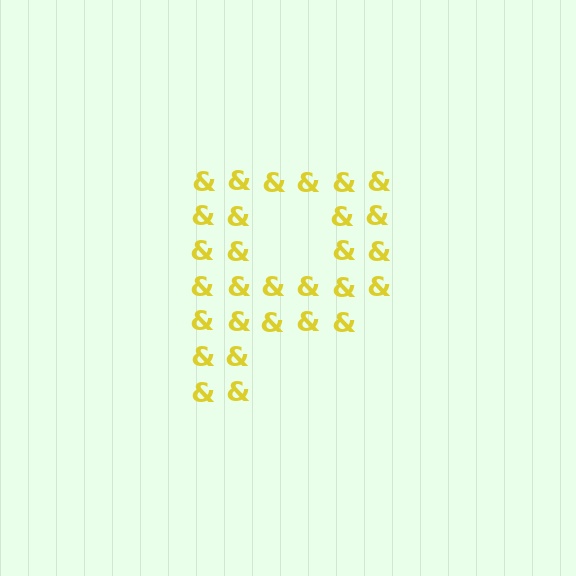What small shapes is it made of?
It is made of small ampersands.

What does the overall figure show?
The overall figure shows the letter P.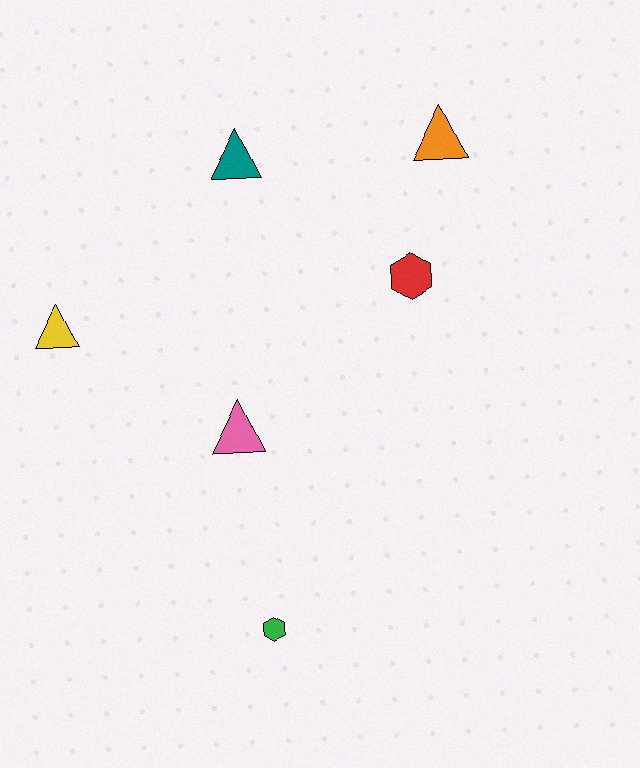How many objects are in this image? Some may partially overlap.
There are 6 objects.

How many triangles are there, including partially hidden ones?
There are 4 triangles.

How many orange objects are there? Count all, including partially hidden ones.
There is 1 orange object.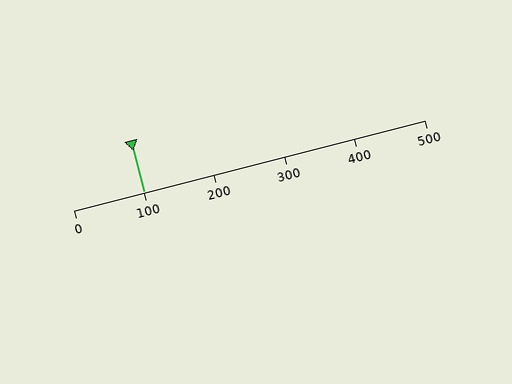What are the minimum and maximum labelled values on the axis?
The axis runs from 0 to 500.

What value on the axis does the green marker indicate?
The marker indicates approximately 100.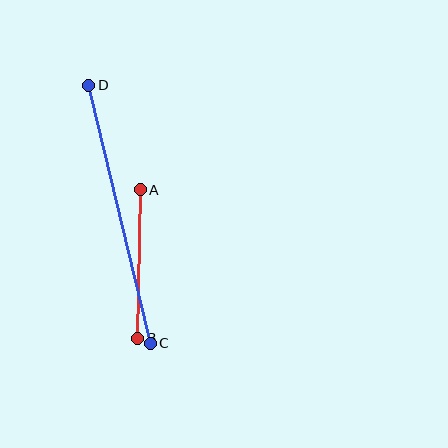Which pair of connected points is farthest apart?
Points C and D are farthest apart.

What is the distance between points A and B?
The distance is approximately 149 pixels.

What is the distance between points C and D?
The distance is approximately 265 pixels.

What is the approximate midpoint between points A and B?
The midpoint is at approximately (139, 264) pixels.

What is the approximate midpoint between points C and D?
The midpoint is at approximately (120, 214) pixels.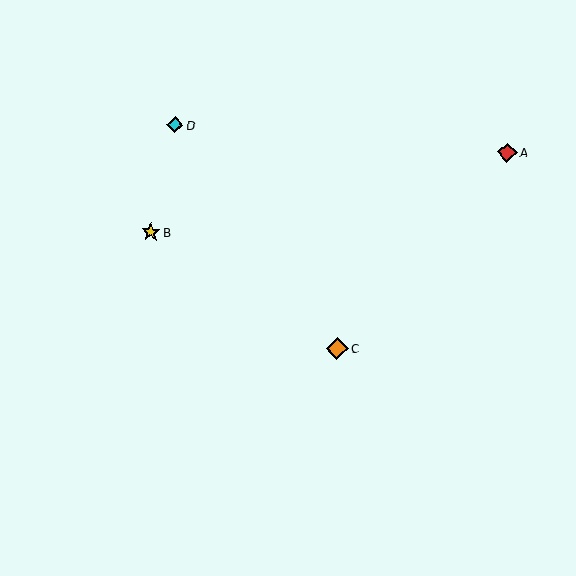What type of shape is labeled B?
Shape B is a yellow star.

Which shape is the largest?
The orange diamond (labeled C) is the largest.